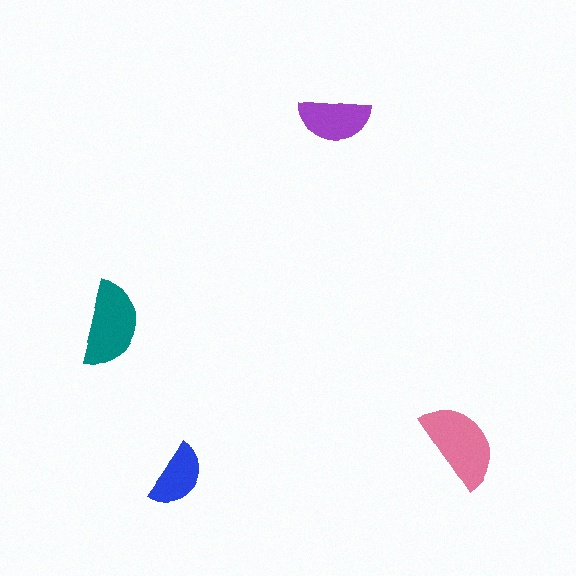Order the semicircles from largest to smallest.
the pink one, the teal one, the purple one, the blue one.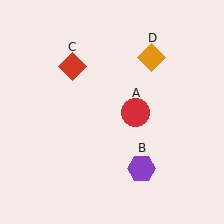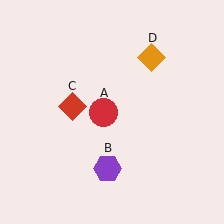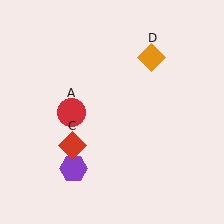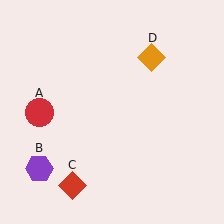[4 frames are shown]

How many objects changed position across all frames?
3 objects changed position: red circle (object A), purple hexagon (object B), red diamond (object C).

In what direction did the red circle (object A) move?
The red circle (object A) moved left.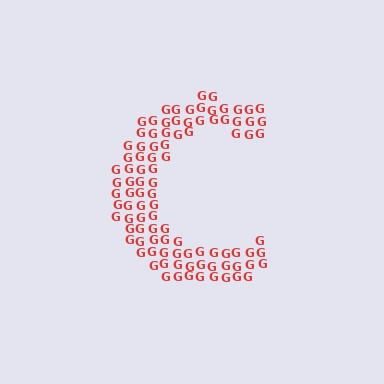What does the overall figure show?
The overall figure shows the letter C.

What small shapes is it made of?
It is made of small letter G's.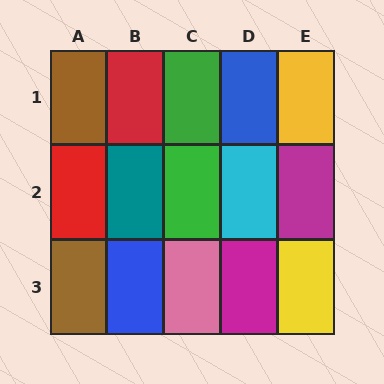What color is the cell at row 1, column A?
Brown.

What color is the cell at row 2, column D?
Cyan.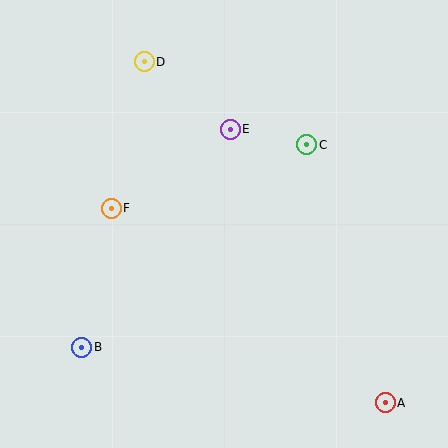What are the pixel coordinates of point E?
Point E is at (230, 129).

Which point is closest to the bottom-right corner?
Point A is closest to the bottom-right corner.